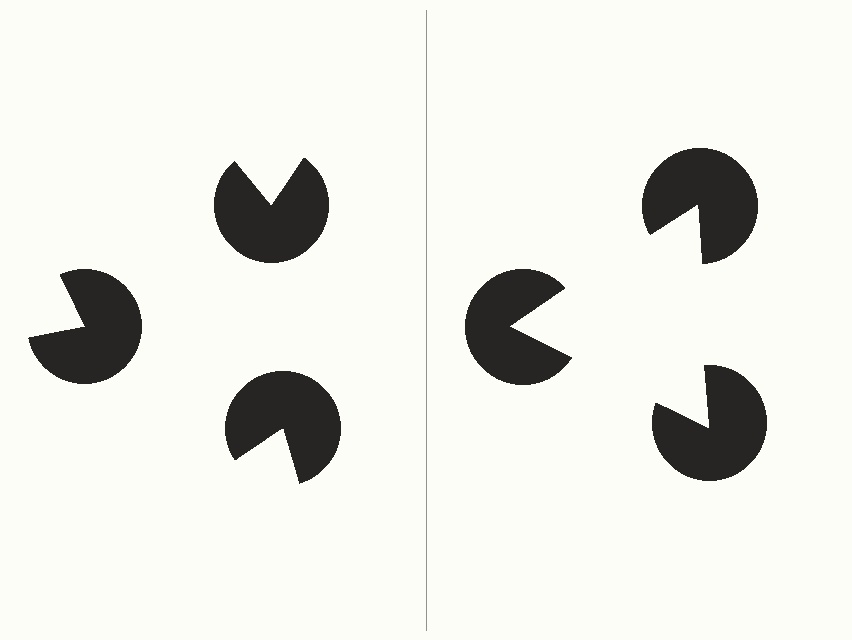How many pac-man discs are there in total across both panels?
6 — 3 on each side.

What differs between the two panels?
The pac-man discs are positioned identically on both sides; only the wedge orientations differ. On the right they align to a triangle; on the left they are misaligned.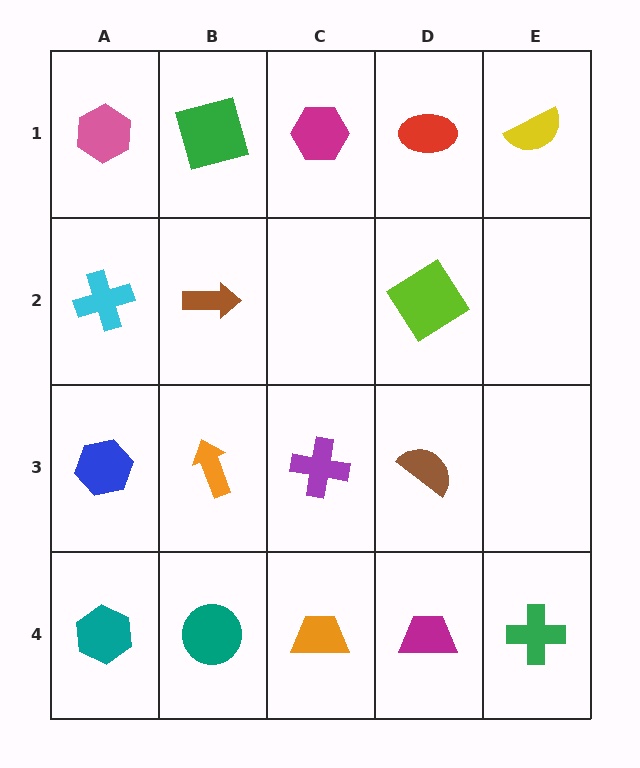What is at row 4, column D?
A magenta trapezoid.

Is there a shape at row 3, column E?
No, that cell is empty.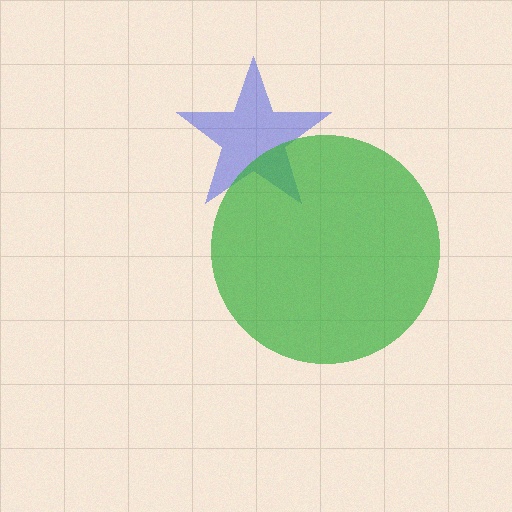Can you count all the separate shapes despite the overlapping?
Yes, there are 2 separate shapes.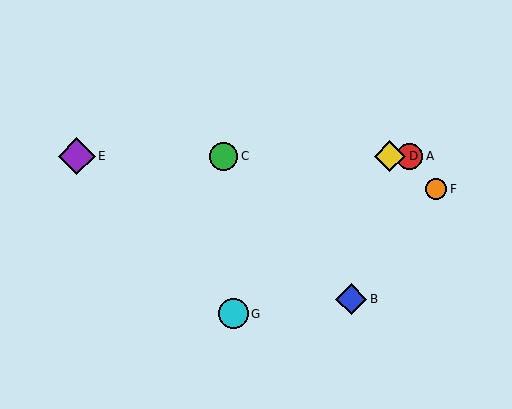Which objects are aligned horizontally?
Objects A, C, D, E are aligned horizontally.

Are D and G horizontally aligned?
No, D is at y≈156 and G is at y≈314.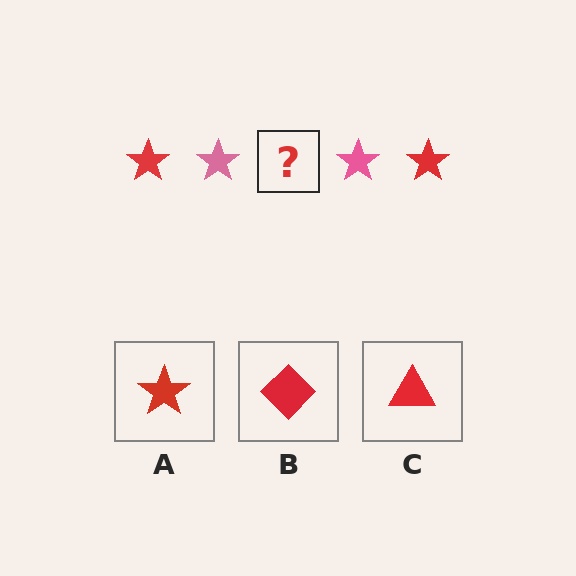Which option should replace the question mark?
Option A.